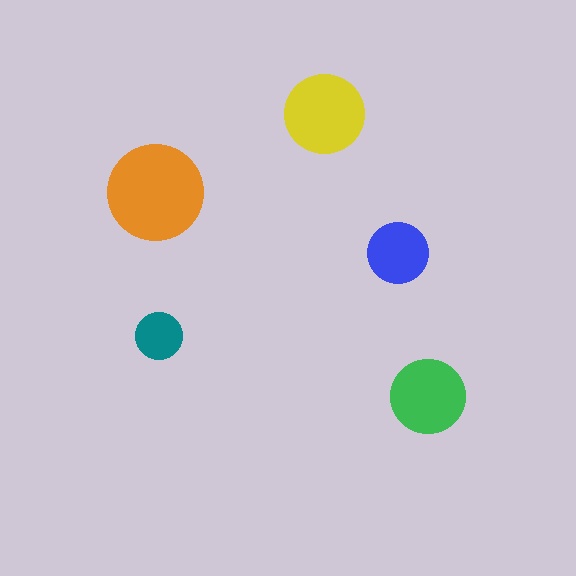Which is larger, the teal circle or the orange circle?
The orange one.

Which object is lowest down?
The green circle is bottommost.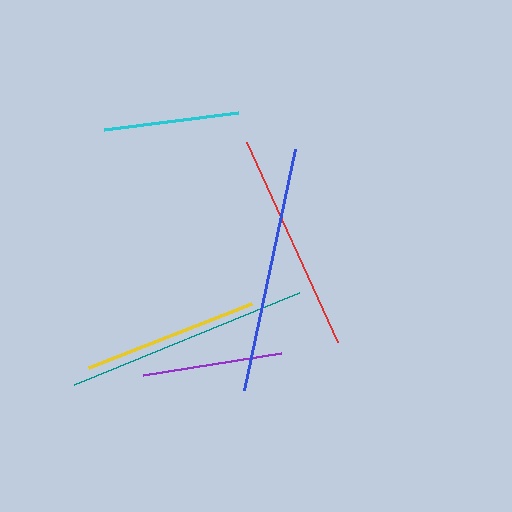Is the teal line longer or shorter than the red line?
The teal line is longer than the red line.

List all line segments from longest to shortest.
From longest to shortest: blue, teal, red, yellow, purple, cyan.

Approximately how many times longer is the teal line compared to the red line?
The teal line is approximately 1.1 times the length of the red line.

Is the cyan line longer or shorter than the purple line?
The purple line is longer than the cyan line.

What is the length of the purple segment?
The purple segment is approximately 139 pixels long.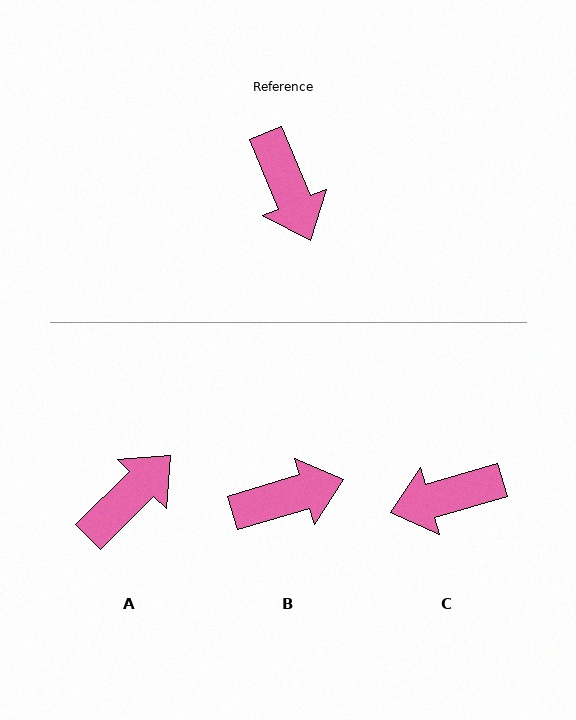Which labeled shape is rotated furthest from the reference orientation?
A, about 112 degrees away.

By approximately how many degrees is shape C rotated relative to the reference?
Approximately 96 degrees clockwise.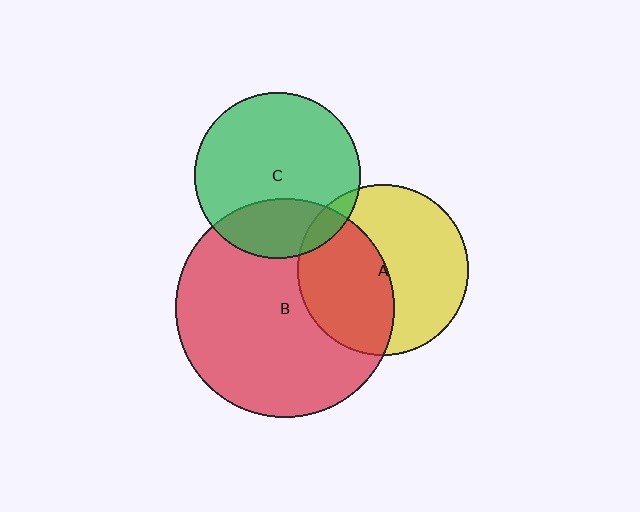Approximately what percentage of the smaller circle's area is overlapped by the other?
Approximately 45%.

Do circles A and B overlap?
Yes.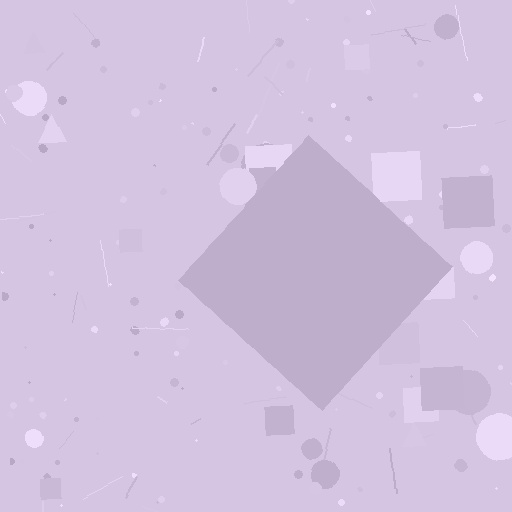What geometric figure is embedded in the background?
A diamond is embedded in the background.